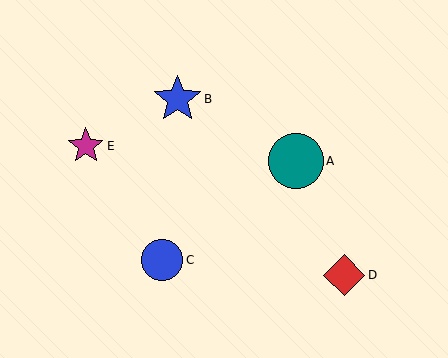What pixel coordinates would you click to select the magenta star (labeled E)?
Click at (86, 146) to select the magenta star E.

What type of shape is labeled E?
Shape E is a magenta star.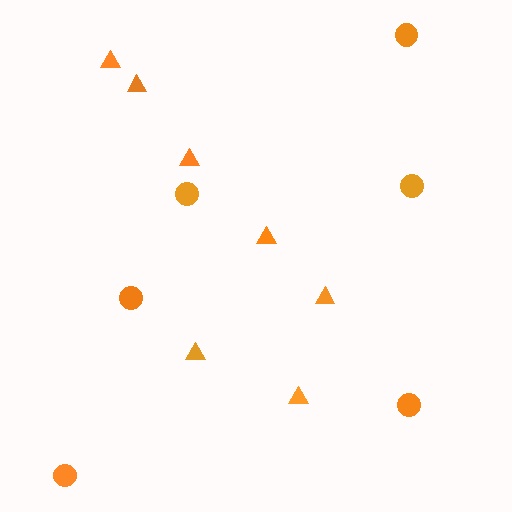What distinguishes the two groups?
There are 2 groups: one group of triangles (7) and one group of circles (6).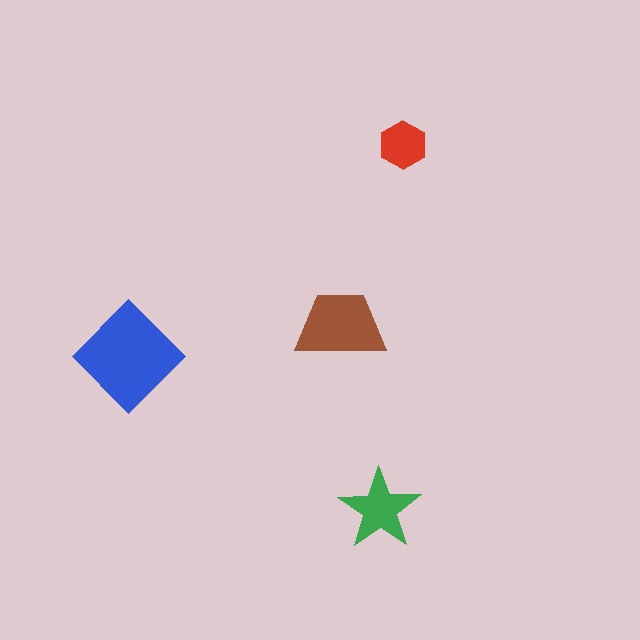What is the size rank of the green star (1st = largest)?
3rd.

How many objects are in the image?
There are 4 objects in the image.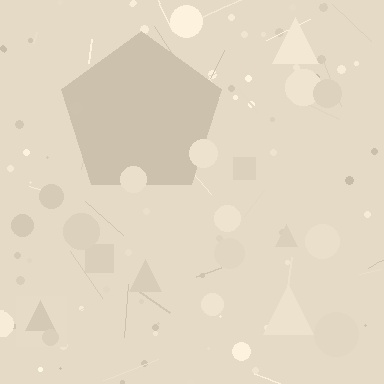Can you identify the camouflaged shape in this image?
The camouflaged shape is a pentagon.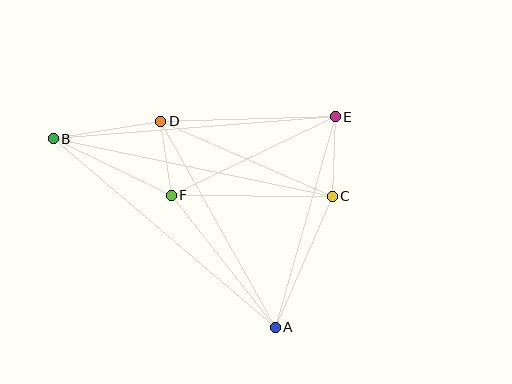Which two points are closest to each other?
Points D and F are closest to each other.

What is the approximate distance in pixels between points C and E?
The distance between C and E is approximately 79 pixels.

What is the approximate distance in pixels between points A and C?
The distance between A and C is approximately 143 pixels.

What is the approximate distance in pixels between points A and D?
The distance between A and D is approximately 236 pixels.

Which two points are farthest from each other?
Points A and B are farthest from each other.